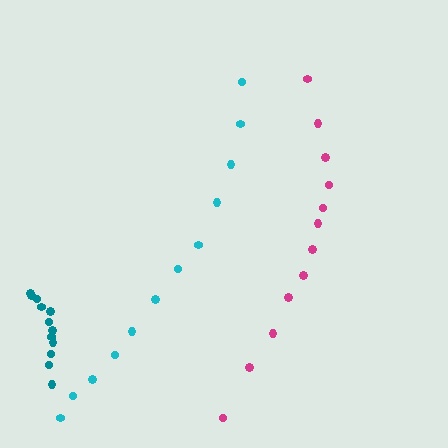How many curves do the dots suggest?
There are 3 distinct paths.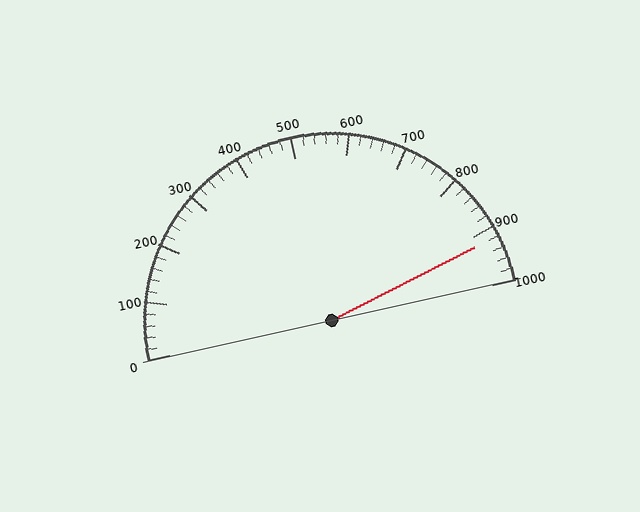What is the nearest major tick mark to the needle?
The nearest major tick mark is 900.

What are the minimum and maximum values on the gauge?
The gauge ranges from 0 to 1000.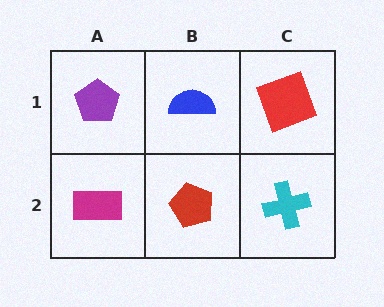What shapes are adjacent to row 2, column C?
A red square (row 1, column C), a red pentagon (row 2, column B).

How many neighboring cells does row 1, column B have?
3.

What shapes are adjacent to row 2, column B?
A blue semicircle (row 1, column B), a magenta rectangle (row 2, column A), a cyan cross (row 2, column C).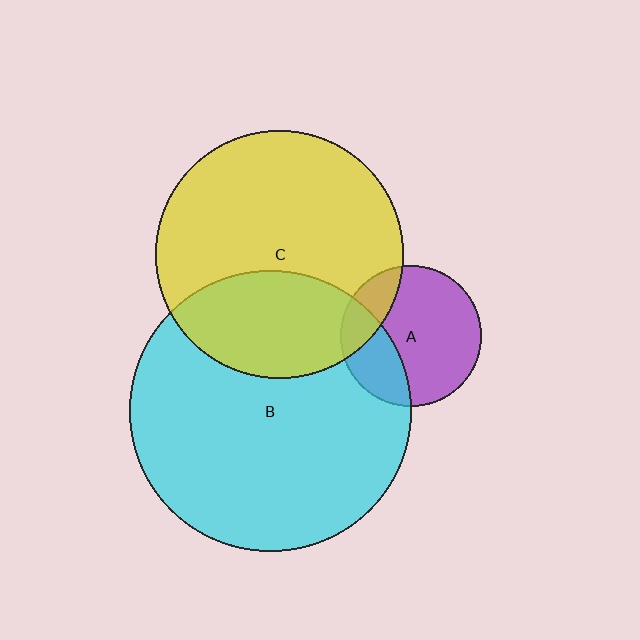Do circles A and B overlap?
Yes.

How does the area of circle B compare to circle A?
Approximately 4.0 times.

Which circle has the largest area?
Circle B (cyan).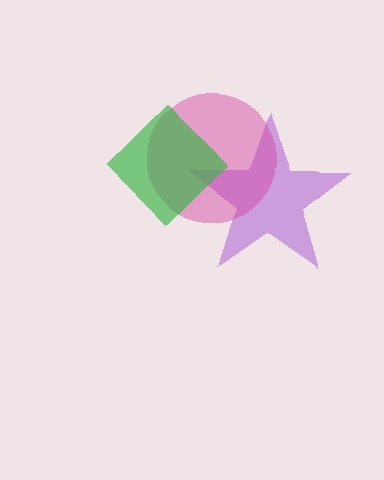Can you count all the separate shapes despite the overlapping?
Yes, there are 3 separate shapes.